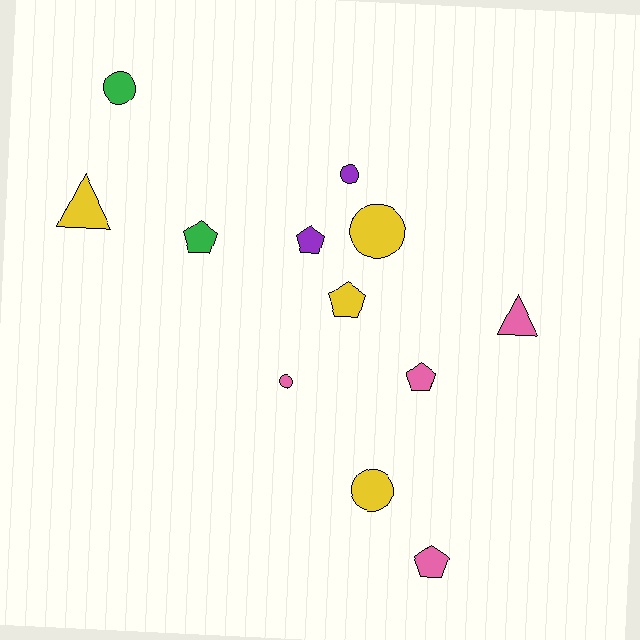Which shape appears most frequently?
Circle, with 5 objects.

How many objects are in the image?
There are 12 objects.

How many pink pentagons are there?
There are 2 pink pentagons.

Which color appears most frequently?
Pink, with 4 objects.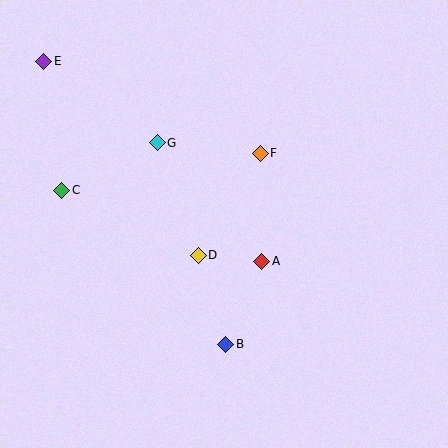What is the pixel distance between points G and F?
The distance between G and F is 103 pixels.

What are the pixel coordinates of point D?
Point D is at (198, 255).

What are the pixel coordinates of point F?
Point F is at (260, 153).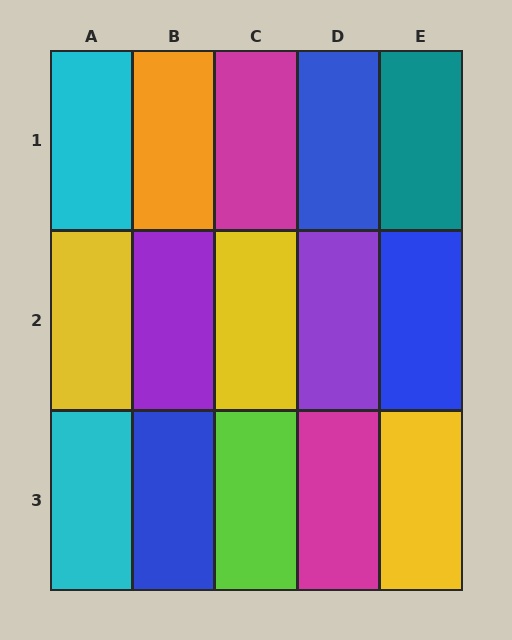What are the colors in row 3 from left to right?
Cyan, blue, lime, magenta, yellow.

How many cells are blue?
3 cells are blue.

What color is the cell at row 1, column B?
Orange.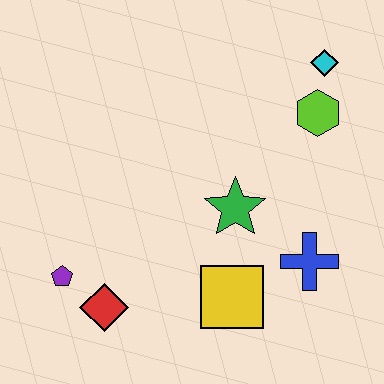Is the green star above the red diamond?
Yes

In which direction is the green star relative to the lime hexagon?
The green star is below the lime hexagon.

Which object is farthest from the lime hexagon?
The purple pentagon is farthest from the lime hexagon.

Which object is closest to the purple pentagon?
The red diamond is closest to the purple pentagon.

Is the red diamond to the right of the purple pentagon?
Yes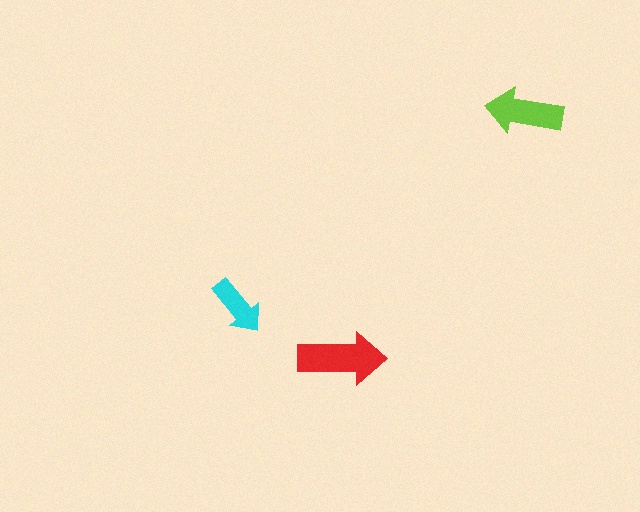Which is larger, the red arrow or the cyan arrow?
The red one.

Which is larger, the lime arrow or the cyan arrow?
The lime one.